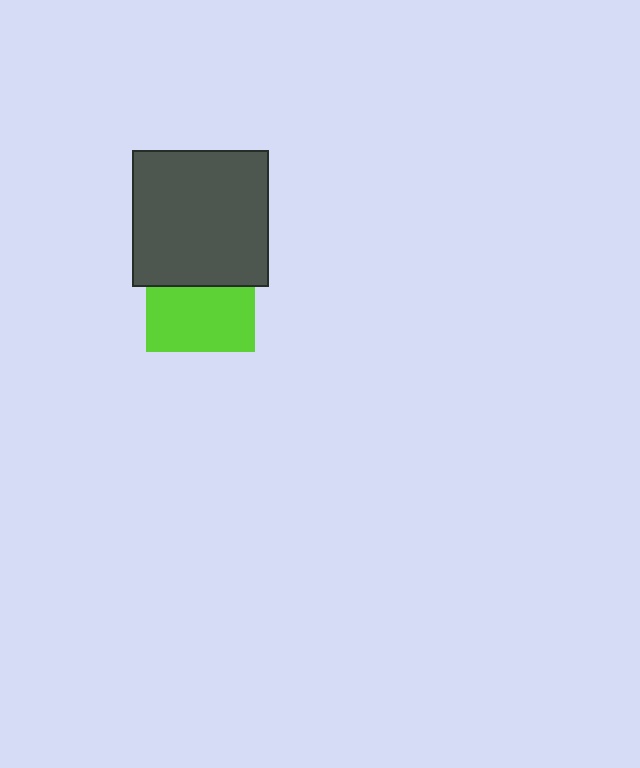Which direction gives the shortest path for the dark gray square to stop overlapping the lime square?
Moving up gives the shortest separation.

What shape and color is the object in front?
The object in front is a dark gray square.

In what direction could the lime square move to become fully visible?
The lime square could move down. That would shift it out from behind the dark gray square entirely.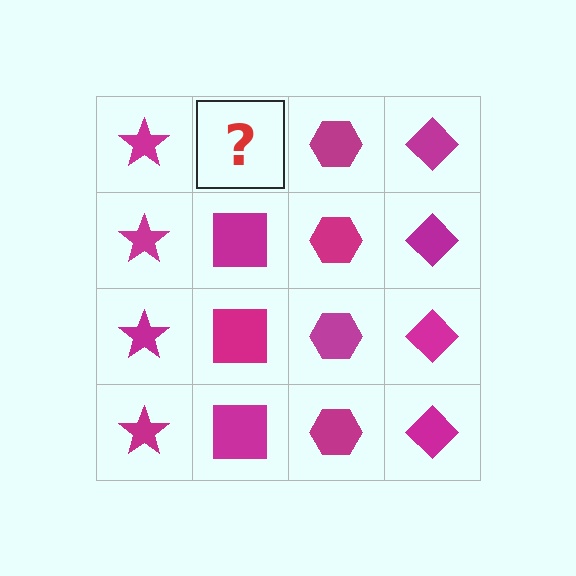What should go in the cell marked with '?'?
The missing cell should contain a magenta square.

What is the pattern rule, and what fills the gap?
The rule is that each column has a consistent shape. The gap should be filled with a magenta square.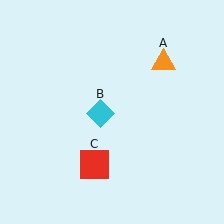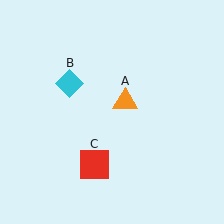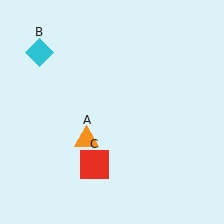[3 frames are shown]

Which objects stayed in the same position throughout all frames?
Red square (object C) remained stationary.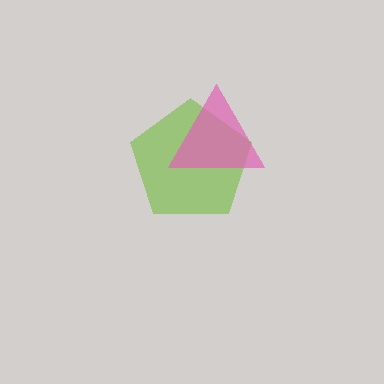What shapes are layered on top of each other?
The layered shapes are: a lime pentagon, a pink triangle.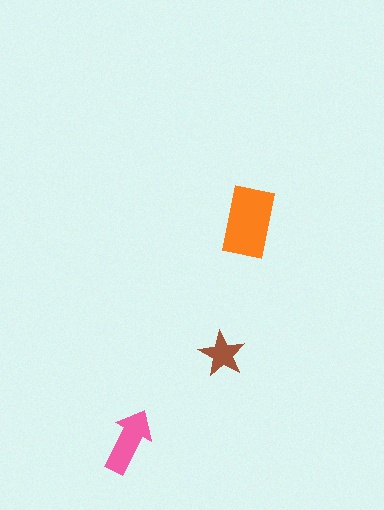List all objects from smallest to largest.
The brown star, the pink arrow, the orange rectangle.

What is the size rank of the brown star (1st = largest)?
3rd.